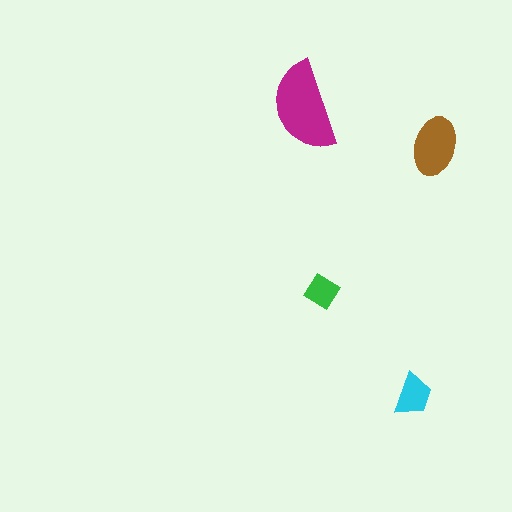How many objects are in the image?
There are 4 objects in the image.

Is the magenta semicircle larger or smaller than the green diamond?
Larger.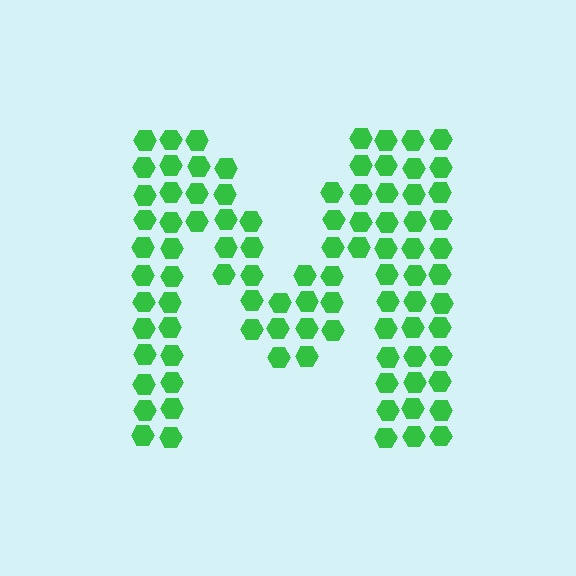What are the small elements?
The small elements are hexagons.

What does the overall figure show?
The overall figure shows the letter M.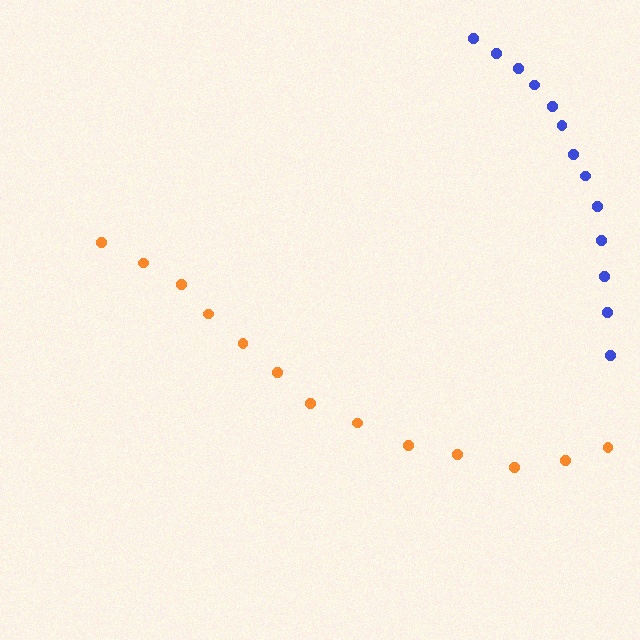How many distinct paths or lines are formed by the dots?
There are 2 distinct paths.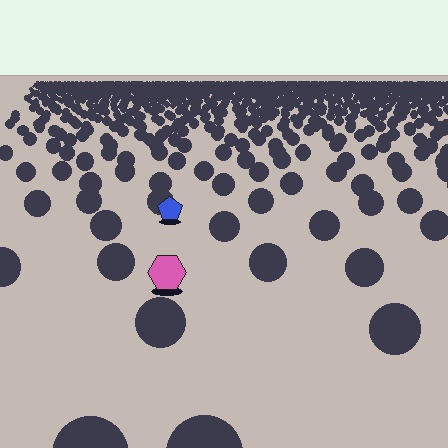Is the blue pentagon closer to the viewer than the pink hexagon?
No. The pink hexagon is closer — you can tell from the texture gradient: the ground texture is coarser near it.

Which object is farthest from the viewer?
The blue pentagon is farthest from the viewer. It appears smaller and the ground texture around it is denser.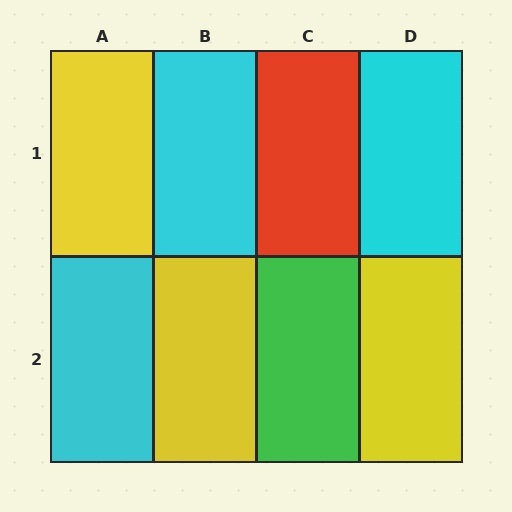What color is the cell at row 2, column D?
Yellow.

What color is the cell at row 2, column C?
Green.